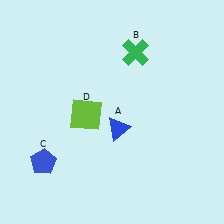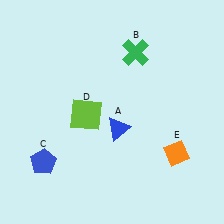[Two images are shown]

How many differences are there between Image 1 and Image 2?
There is 1 difference between the two images.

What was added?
An orange diamond (E) was added in Image 2.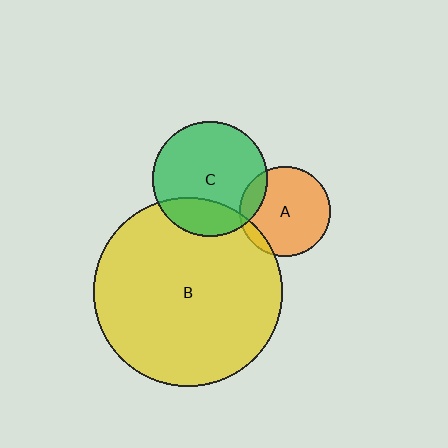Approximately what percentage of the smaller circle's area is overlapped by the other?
Approximately 10%.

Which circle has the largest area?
Circle B (yellow).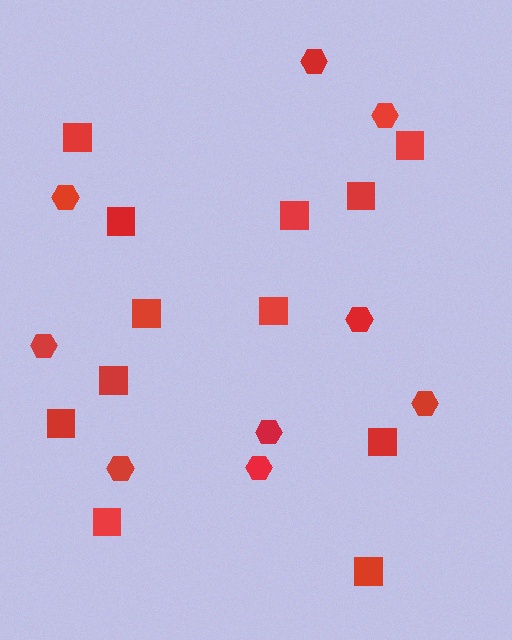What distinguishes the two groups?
There are 2 groups: one group of hexagons (9) and one group of squares (12).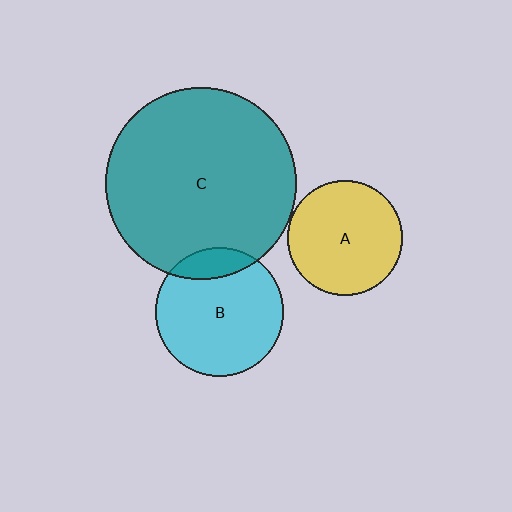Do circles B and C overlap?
Yes.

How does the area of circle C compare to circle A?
Approximately 2.8 times.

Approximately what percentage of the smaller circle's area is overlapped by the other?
Approximately 15%.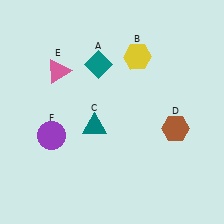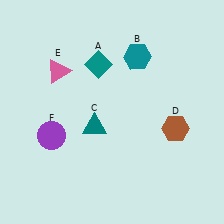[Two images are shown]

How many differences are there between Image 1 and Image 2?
There is 1 difference between the two images.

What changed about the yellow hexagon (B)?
In Image 1, B is yellow. In Image 2, it changed to teal.